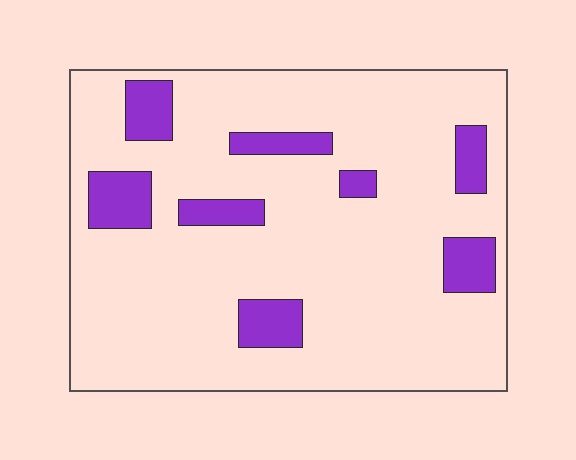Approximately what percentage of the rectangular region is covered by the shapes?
Approximately 15%.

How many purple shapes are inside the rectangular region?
8.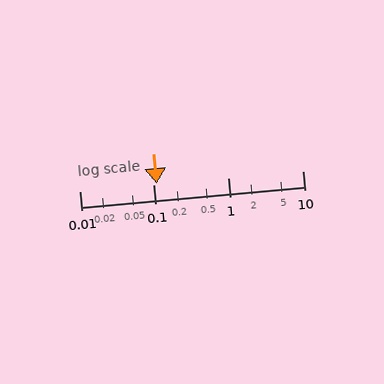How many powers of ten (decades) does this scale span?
The scale spans 3 decades, from 0.01 to 10.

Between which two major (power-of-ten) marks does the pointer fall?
The pointer is between 0.1 and 1.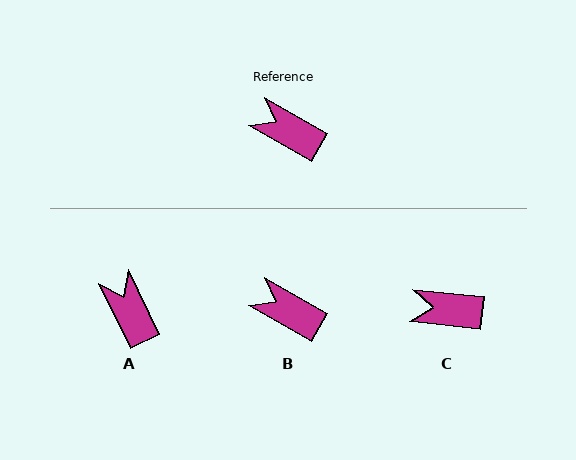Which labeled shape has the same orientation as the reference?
B.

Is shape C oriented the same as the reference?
No, it is off by about 24 degrees.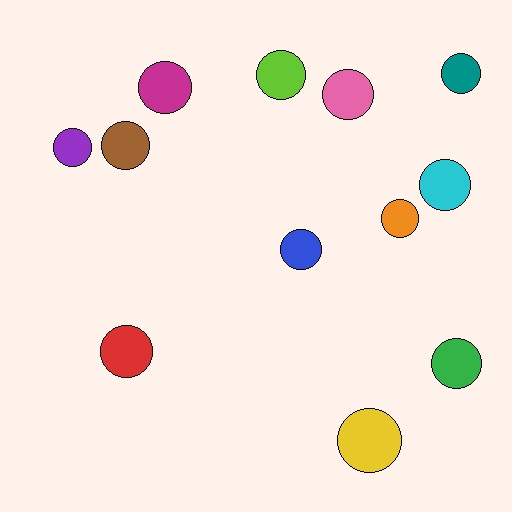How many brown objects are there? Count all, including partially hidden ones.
There is 1 brown object.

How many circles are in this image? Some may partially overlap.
There are 12 circles.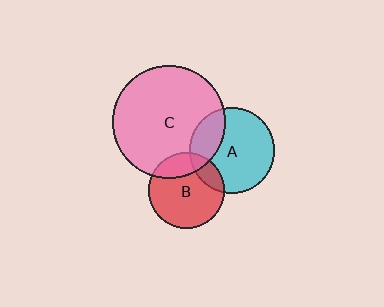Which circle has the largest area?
Circle C (pink).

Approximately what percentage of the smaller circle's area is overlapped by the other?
Approximately 15%.